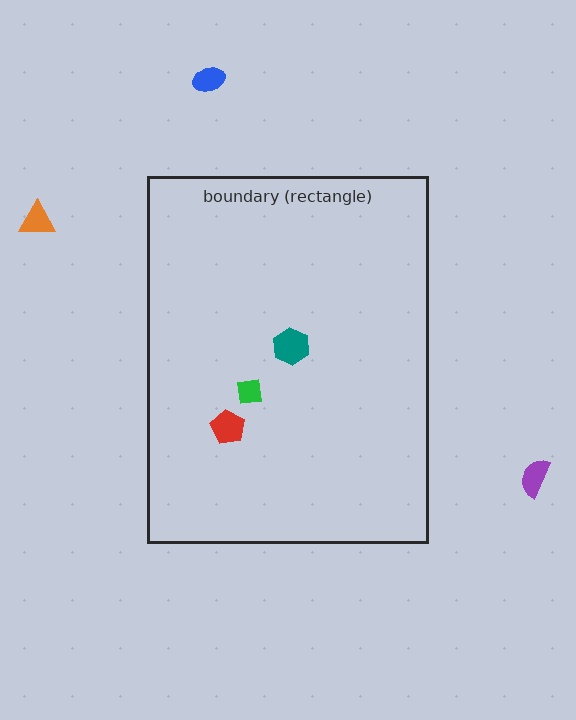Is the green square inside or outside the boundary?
Inside.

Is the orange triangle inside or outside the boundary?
Outside.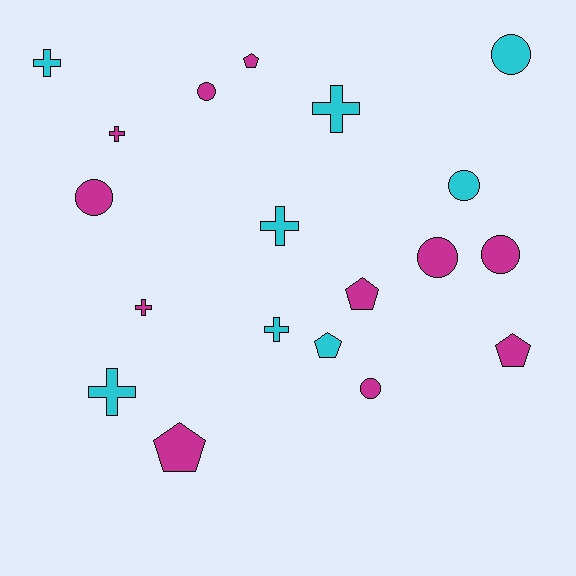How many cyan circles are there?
There are 2 cyan circles.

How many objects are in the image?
There are 19 objects.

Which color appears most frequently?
Magenta, with 11 objects.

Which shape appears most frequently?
Circle, with 7 objects.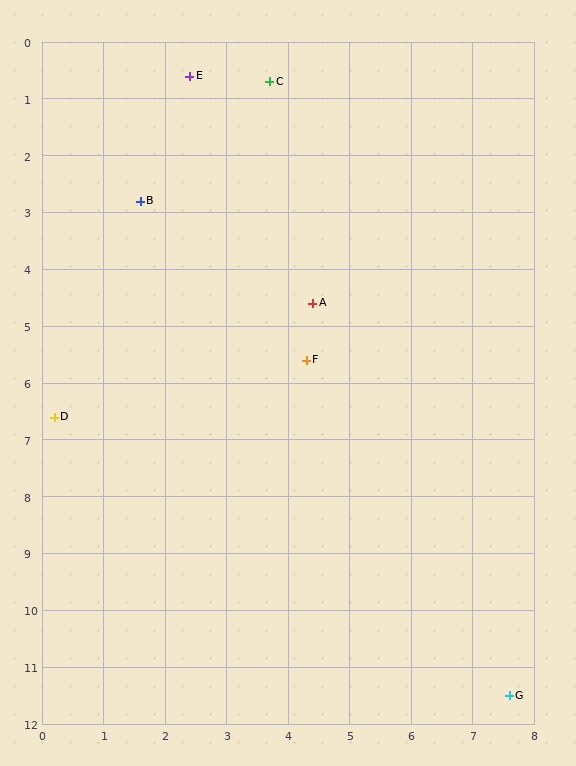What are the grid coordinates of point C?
Point C is at approximately (3.7, 0.7).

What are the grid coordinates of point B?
Point B is at approximately (1.6, 2.8).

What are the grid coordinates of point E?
Point E is at approximately (2.4, 0.6).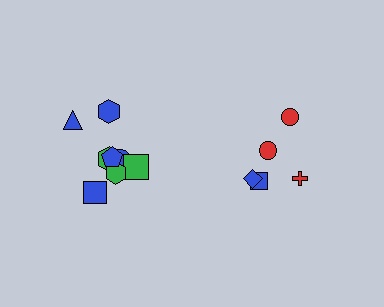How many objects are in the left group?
There are 8 objects.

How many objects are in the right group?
There are 5 objects.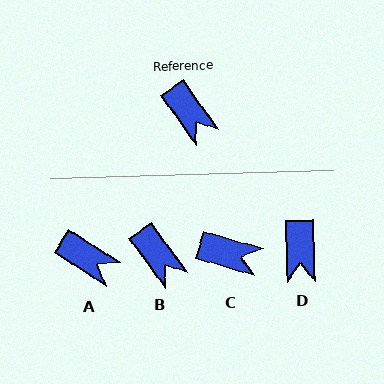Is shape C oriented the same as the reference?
No, it is off by about 38 degrees.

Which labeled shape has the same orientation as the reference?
B.